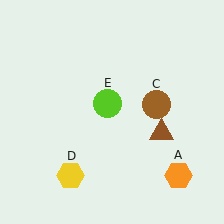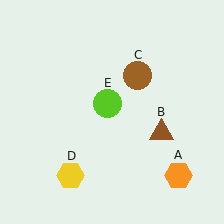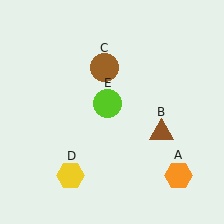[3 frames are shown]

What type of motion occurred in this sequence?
The brown circle (object C) rotated counterclockwise around the center of the scene.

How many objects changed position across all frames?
1 object changed position: brown circle (object C).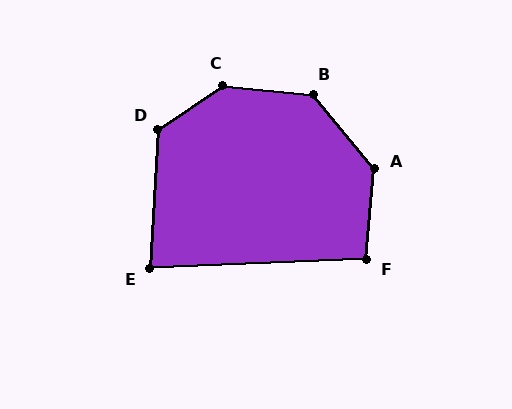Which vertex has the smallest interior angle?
E, at approximately 85 degrees.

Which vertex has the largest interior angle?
C, at approximately 140 degrees.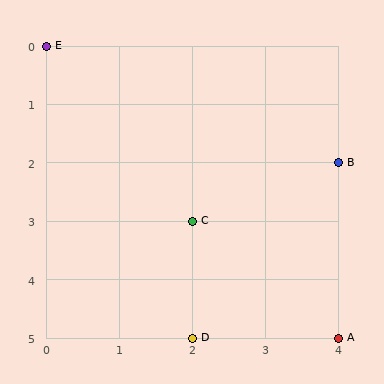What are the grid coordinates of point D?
Point D is at grid coordinates (2, 5).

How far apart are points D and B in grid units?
Points D and B are 2 columns and 3 rows apart (about 3.6 grid units diagonally).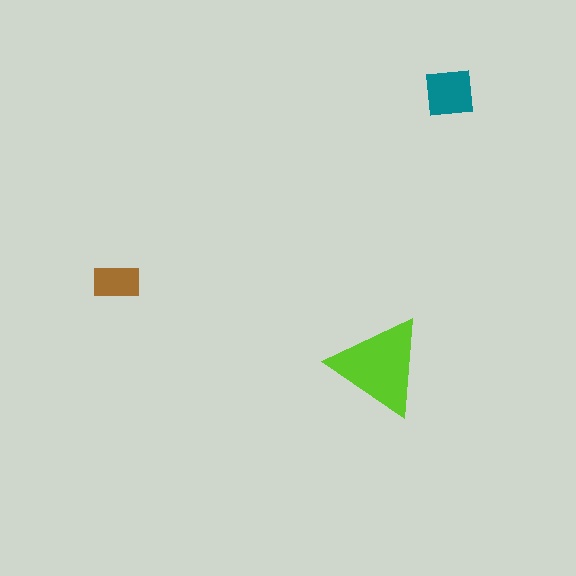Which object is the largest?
The lime triangle.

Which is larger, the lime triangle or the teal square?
The lime triangle.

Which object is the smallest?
The brown rectangle.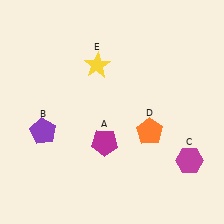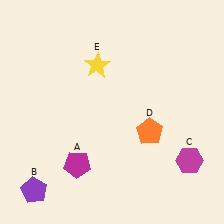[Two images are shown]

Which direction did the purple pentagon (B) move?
The purple pentagon (B) moved down.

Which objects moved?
The objects that moved are: the magenta pentagon (A), the purple pentagon (B).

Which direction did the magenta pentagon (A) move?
The magenta pentagon (A) moved left.